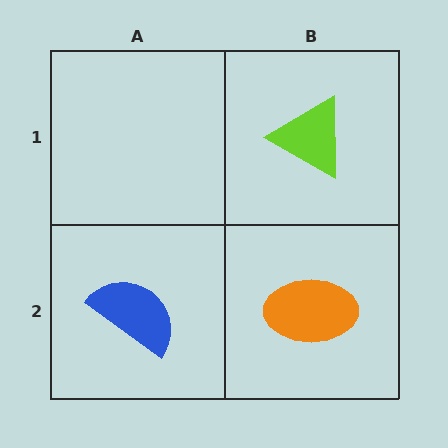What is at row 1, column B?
A lime triangle.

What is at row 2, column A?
A blue semicircle.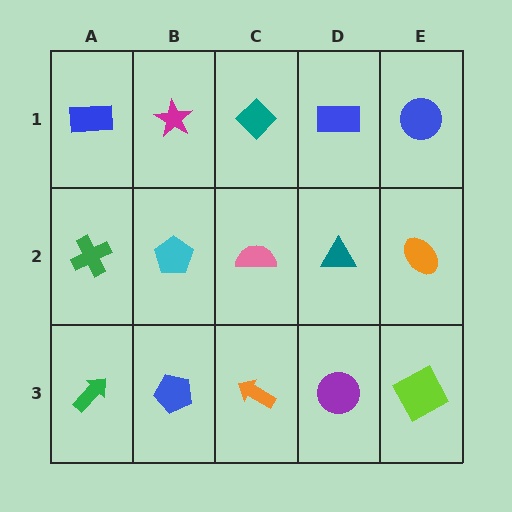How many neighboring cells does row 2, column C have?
4.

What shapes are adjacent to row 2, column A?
A blue rectangle (row 1, column A), a green arrow (row 3, column A), a cyan pentagon (row 2, column B).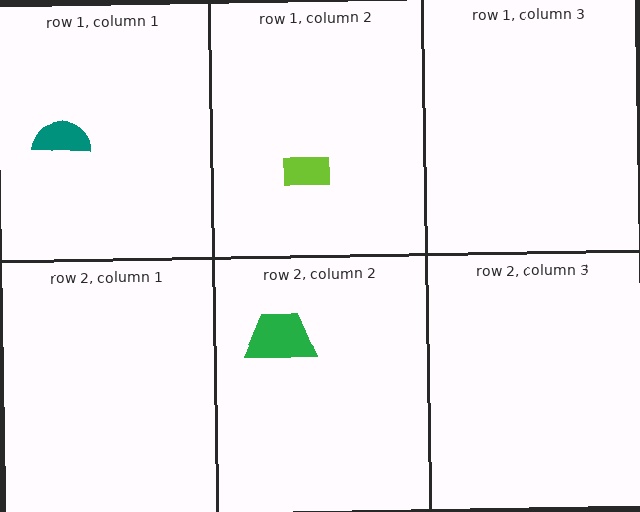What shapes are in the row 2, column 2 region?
The green trapezoid.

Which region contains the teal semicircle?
The row 1, column 1 region.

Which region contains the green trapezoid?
The row 2, column 2 region.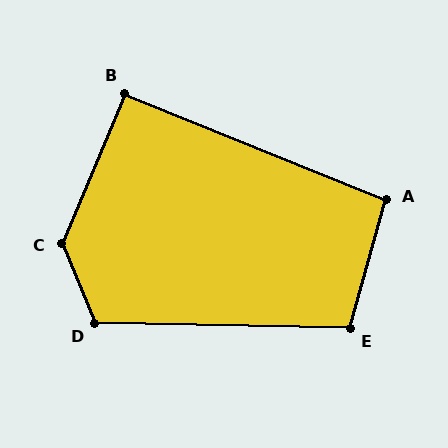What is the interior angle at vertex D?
Approximately 113 degrees (obtuse).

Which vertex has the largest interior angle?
C, at approximately 135 degrees.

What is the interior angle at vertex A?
Approximately 97 degrees (obtuse).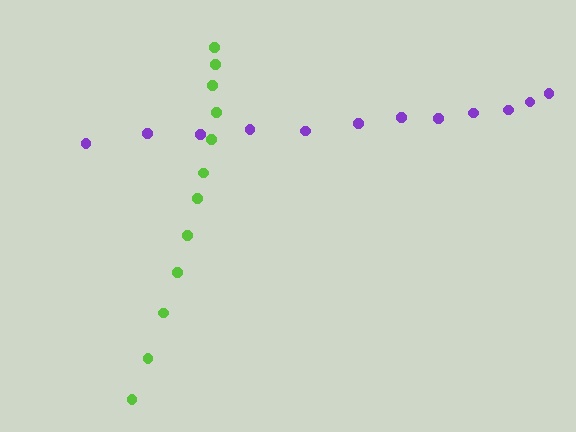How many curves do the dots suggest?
There are 2 distinct paths.